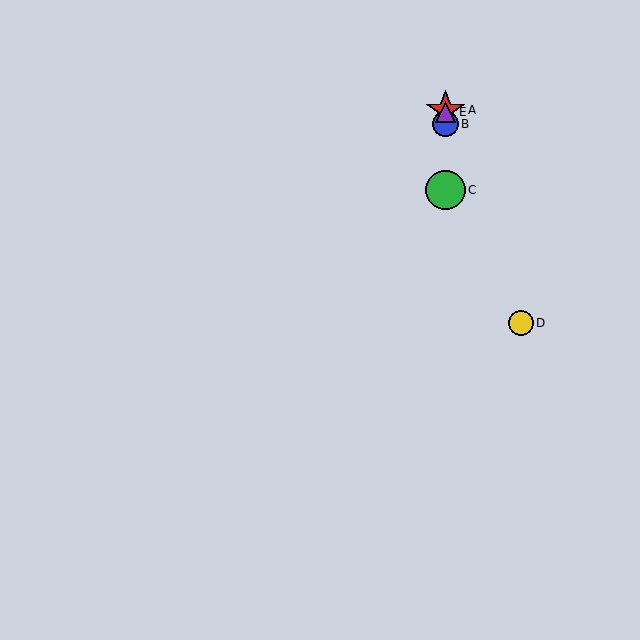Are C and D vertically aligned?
No, C is at x≈445 and D is at x≈521.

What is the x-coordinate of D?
Object D is at x≈521.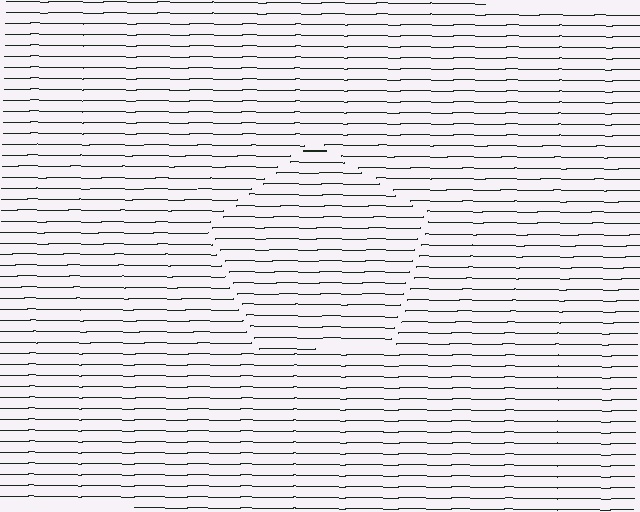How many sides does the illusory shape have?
5 sides — the line-ends trace a pentagon.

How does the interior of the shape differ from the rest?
The interior of the shape contains the same grating, shifted by half a period — the contour is defined by the phase discontinuity where line-ends from the inner and outer gratings abut.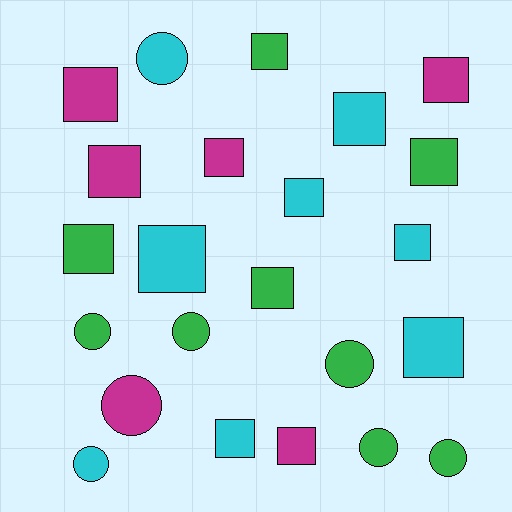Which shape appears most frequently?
Square, with 15 objects.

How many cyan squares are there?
There are 6 cyan squares.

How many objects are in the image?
There are 23 objects.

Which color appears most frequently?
Green, with 9 objects.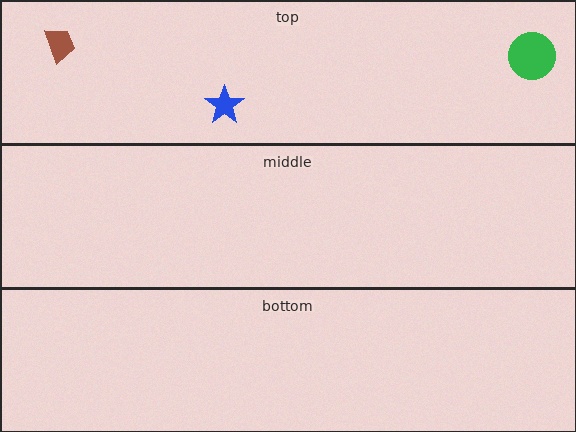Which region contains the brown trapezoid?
The top region.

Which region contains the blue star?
The top region.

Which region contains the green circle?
The top region.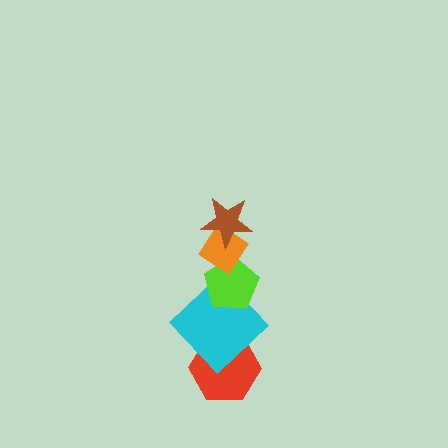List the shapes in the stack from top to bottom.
From top to bottom: the brown star, the orange diamond, the lime pentagon, the cyan diamond, the red hexagon.